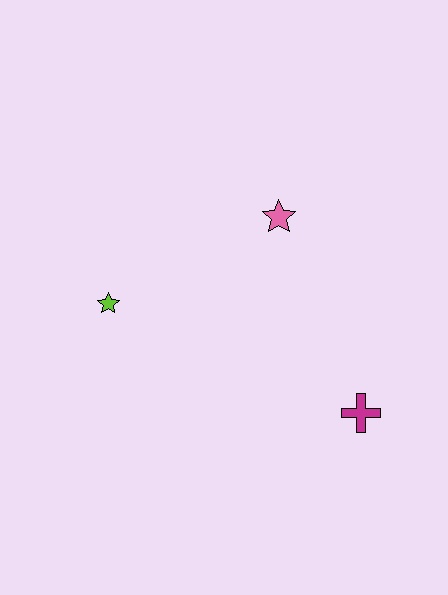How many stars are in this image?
There are 2 stars.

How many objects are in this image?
There are 3 objects.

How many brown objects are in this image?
There are no brown objects.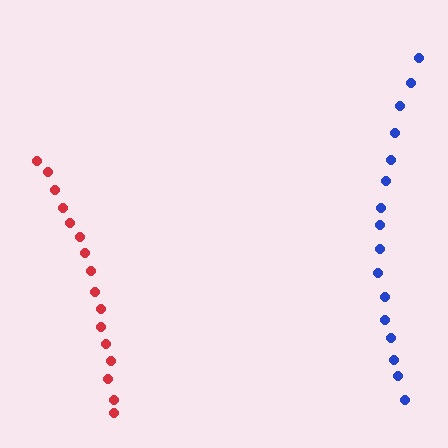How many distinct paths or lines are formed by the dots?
There are 2 distinct paths.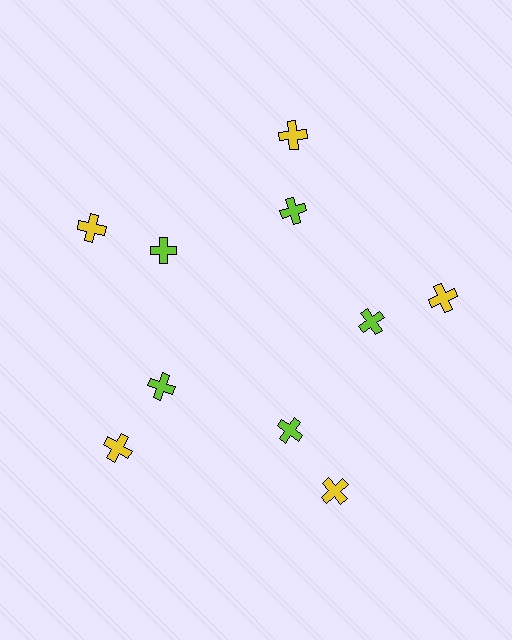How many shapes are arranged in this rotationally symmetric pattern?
There are 10 shapes, arranged in 5 groups of 2.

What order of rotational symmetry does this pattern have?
This pattern has 5-fold rotational symmetry.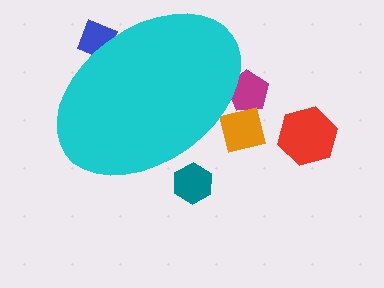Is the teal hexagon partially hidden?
Yes, the teal hexagon is partially hidden behind the cyan ellipse.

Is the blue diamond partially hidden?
Yes, the blue diamond is partially hidden behind the cyan ellipse.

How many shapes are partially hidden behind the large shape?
4 shapes are partially hidden.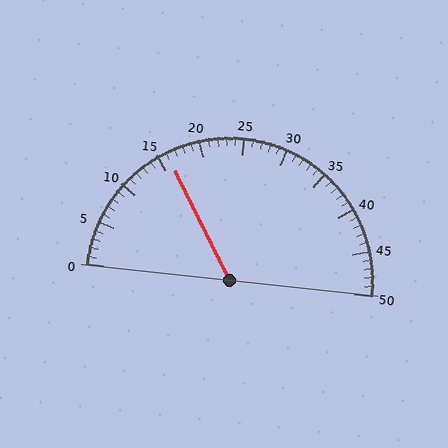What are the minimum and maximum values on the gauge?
The gauge ranges from 0 to 50.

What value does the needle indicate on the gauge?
The needle indicates approximately 16.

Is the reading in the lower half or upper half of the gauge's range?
The reading is in the lower half of the range (0 to 50).